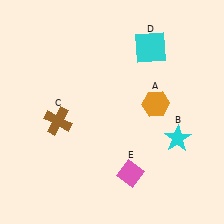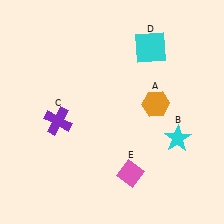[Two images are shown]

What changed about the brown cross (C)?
In Image 1, C is brown. In Image 2, it changed to purple.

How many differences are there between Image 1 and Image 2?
There is 1 difference between the two images.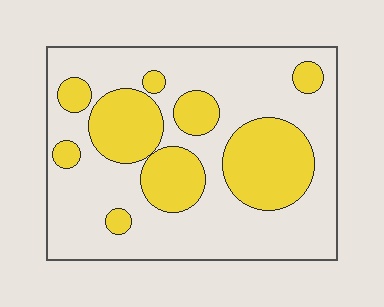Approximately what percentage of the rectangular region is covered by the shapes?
Approximately 30%.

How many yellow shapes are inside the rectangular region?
9.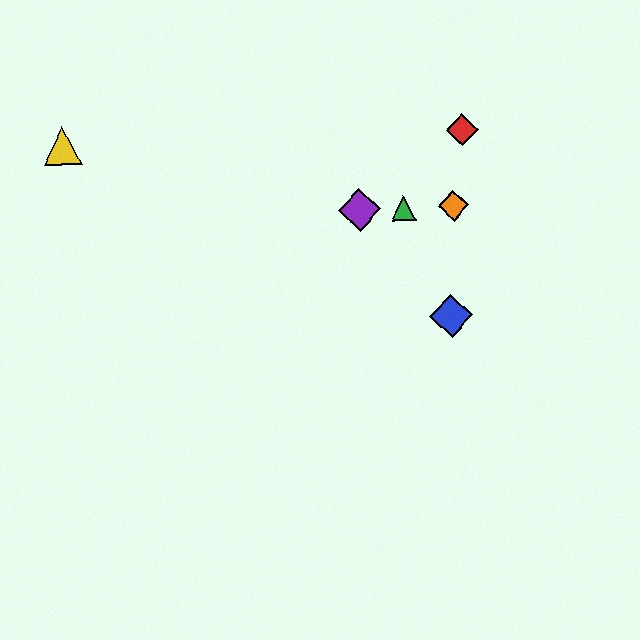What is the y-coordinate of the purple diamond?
The purple diamond is at y≈210.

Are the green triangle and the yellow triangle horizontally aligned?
No, the green triangle is at y≈208 and the yellow triangle is at y≈146.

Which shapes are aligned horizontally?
The green triangle, the purple diamond, the orange diamond are aligned horizontally.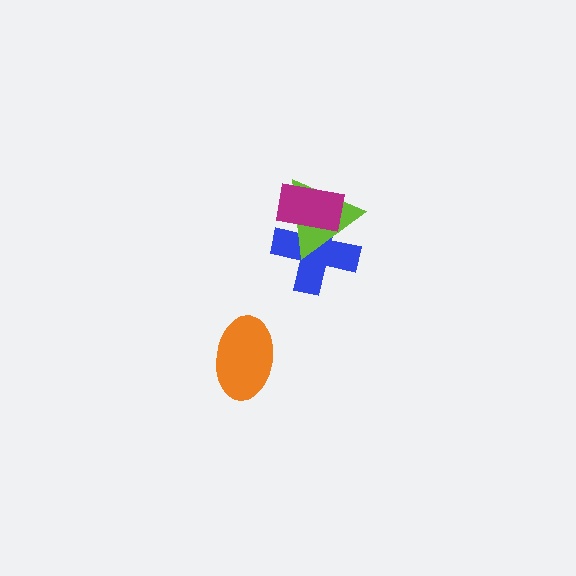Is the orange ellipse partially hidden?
No, no other shape covers it.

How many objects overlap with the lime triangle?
2 objects overlap with the lime triangle.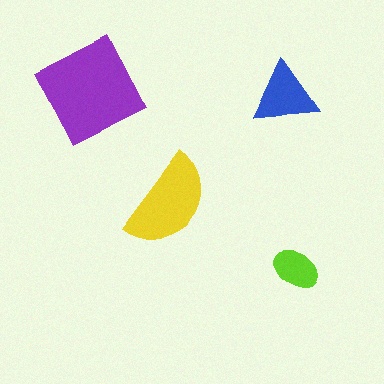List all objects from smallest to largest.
The lime ellipse, the blue triangle, the yellow semicircle, the purple diamond.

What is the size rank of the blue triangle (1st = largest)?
3rd.